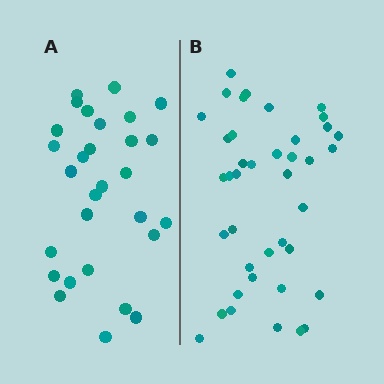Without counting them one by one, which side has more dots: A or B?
Region B (the right region) has more dots.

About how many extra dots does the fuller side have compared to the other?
Region B has roughly 12 or so more dots than region A.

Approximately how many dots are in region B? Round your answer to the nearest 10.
About 40 dots.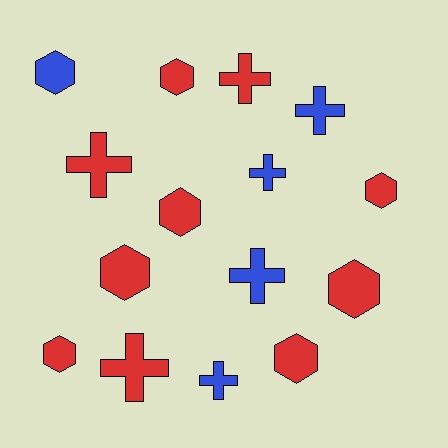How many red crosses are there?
There are 3 red crosses.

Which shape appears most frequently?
Hexagon, with 8 objects.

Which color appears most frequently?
Red, with 10 objects.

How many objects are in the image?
There are 15 objects.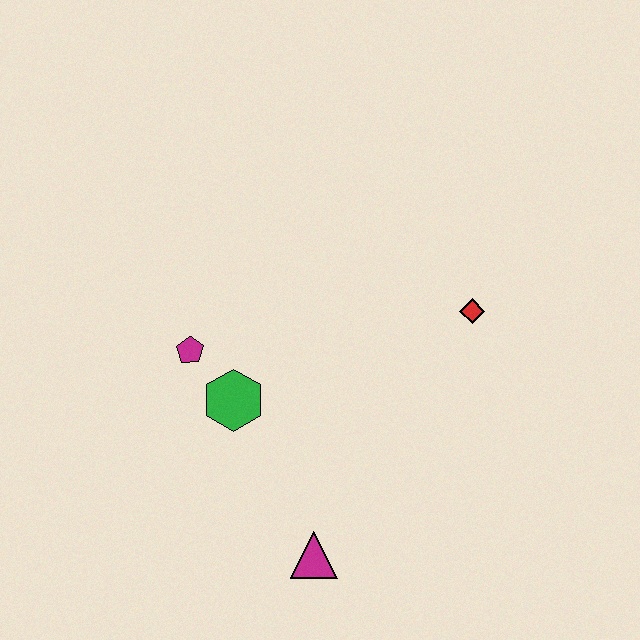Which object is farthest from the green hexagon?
The red diamond is farthest from the green hexagon.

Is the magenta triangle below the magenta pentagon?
Yes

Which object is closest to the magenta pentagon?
The green hexagon is closest to the magenta pentagon.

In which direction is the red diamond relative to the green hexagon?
The red diamond is to the right of the green hexagon.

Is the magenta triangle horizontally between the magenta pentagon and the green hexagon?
No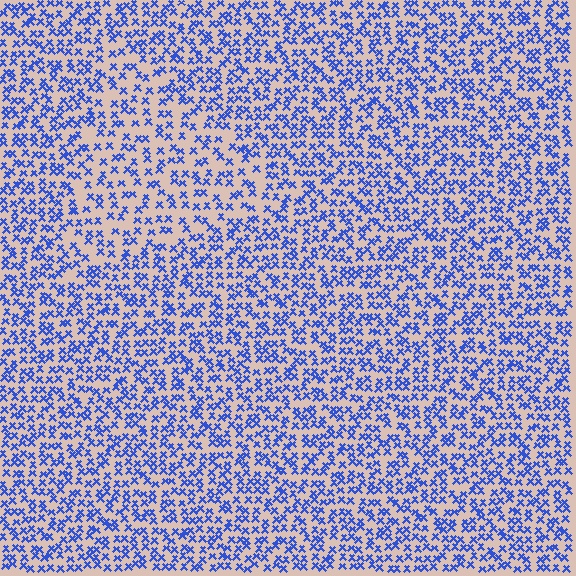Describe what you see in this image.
The image contains small blue elements arranged at two different densities. A triangle-shaped region is visible where the elements are less densely packed than the surrounding area.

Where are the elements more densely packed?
The elements are more densely packed outside the triangle boundary.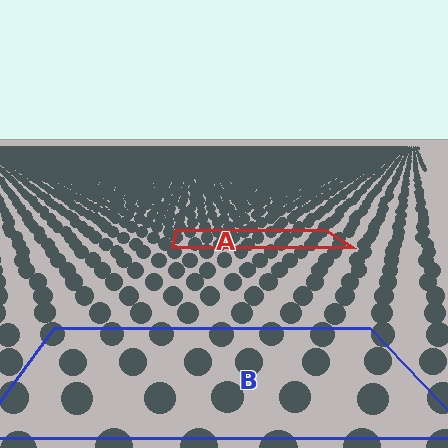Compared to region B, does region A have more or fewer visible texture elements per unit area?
Region A has more texture elements per unit area — they are packed more densely because it is farther away.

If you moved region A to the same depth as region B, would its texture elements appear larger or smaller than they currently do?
They would appear larger. At a closer depth, the same texture elements are projected at a bigger on-screen size.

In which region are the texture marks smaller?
The texture marks are smaller in region A, because it is farther away.